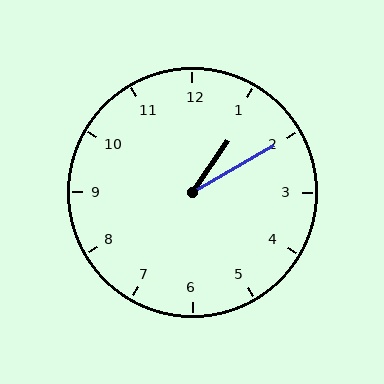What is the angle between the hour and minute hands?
Approximately 25 degrees.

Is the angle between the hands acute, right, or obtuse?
It is acute.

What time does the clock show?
1:10.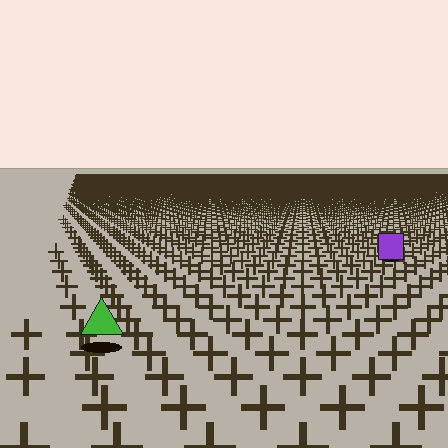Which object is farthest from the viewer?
The purple square is farthest from the viewer. It appears smaller and the ground texture around it is denser.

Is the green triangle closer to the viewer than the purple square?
Yes. The green triangle is closer — you can tell from the texture gradient: the ground texture is coarser near it.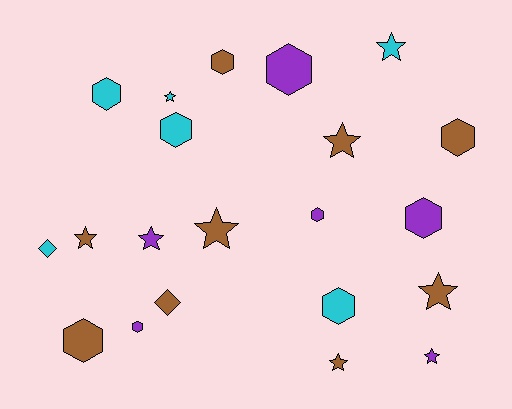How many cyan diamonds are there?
There is 1 cyan diamond.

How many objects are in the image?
There are 21 objects.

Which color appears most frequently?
Brown, with 9 objects.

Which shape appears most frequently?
Hexagon, with 10 objects.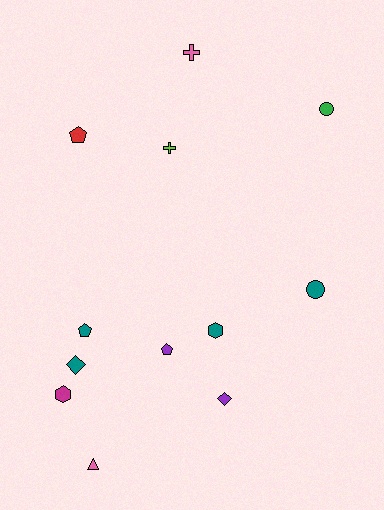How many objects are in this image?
There are 12 objects.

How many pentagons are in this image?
There are 3 pentagons.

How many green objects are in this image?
There is 1 green object.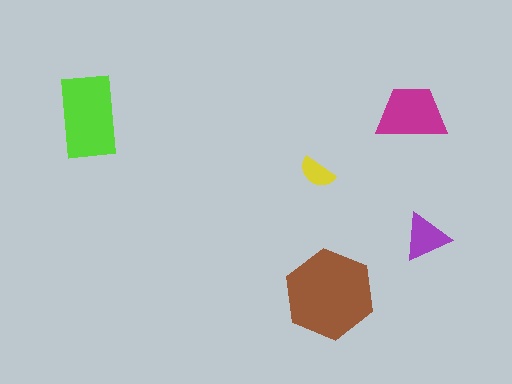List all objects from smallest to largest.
The yellow semicircle, the purple triangle, the magenta trapezoid, the lime rectangle, the brown hexagon.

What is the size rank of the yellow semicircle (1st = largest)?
5th.